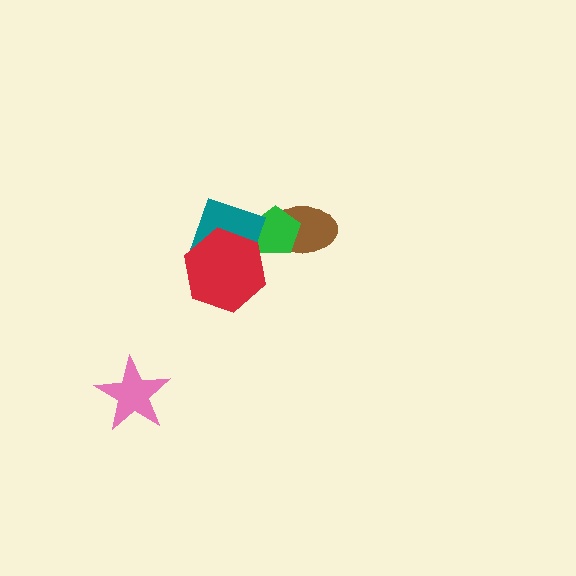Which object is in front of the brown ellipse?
The green pentagon is in front of the brown ellipse.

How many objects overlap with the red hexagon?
1 object overlaps with the red hexagon.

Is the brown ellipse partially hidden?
Yes, it is partially covered by another shape.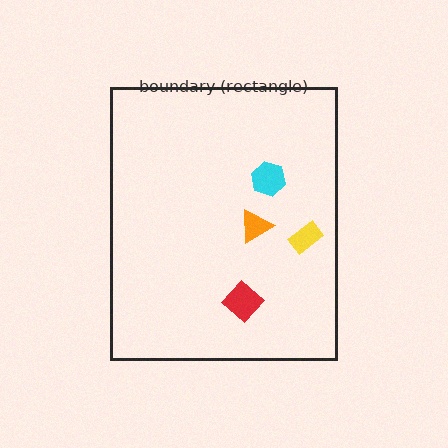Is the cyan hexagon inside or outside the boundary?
Inside.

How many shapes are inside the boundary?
4 inside, 0 outside.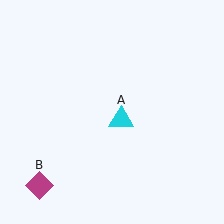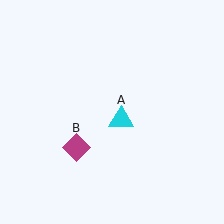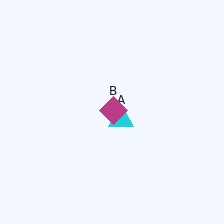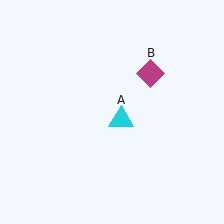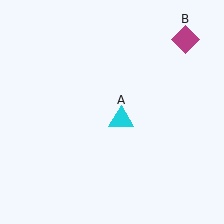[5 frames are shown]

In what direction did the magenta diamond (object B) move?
The magenta diamond (object B) moved up and to the right.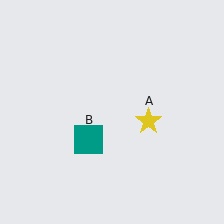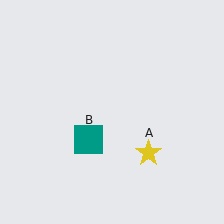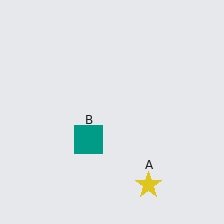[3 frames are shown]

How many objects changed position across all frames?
1 object changed position: yellow star (object A).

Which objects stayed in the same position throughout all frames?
Teal square (object B) remained stationary.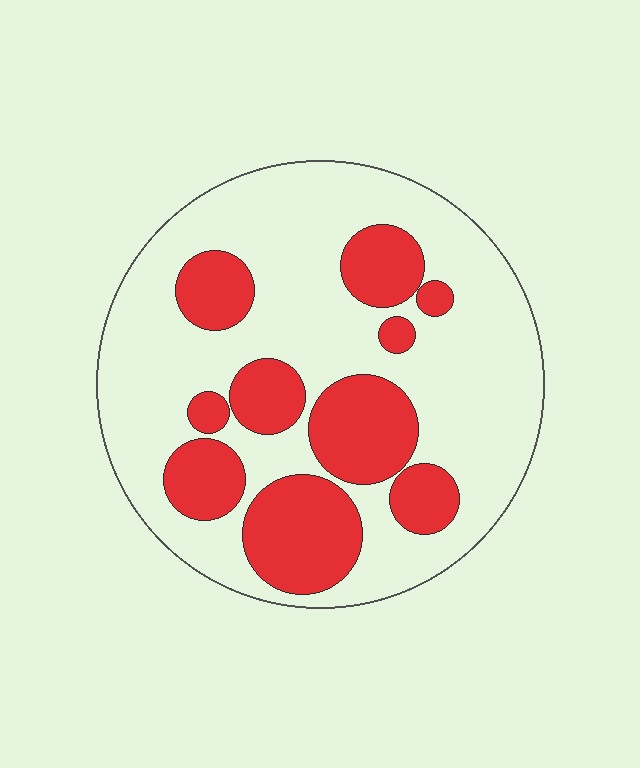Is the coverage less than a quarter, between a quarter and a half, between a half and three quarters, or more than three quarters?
Between a quarter and a half.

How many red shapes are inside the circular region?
10.